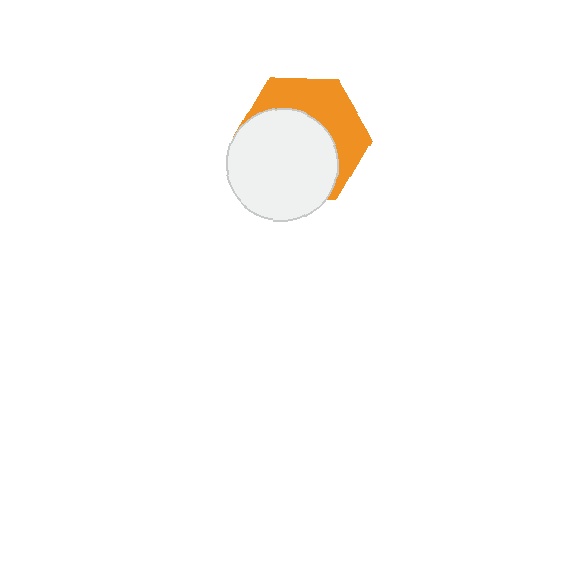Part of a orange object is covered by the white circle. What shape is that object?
It is a hexagon.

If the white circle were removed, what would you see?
You would see the complete orange hexagon.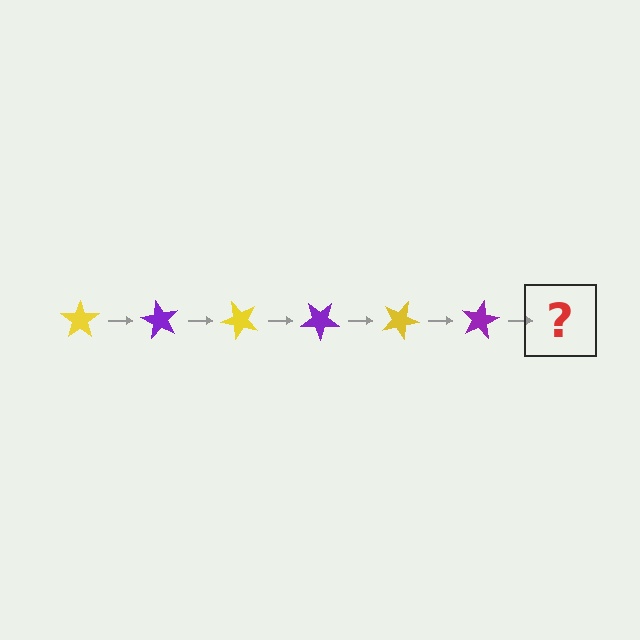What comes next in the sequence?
The next element should be a yellow star, rotated 360 degrees from the start.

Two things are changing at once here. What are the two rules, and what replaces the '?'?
The two rules are that it rotates 60 degrees each step and the color cycles through yellow and purple. The '?' should be a yellow star, rotated 360 degrees from the start.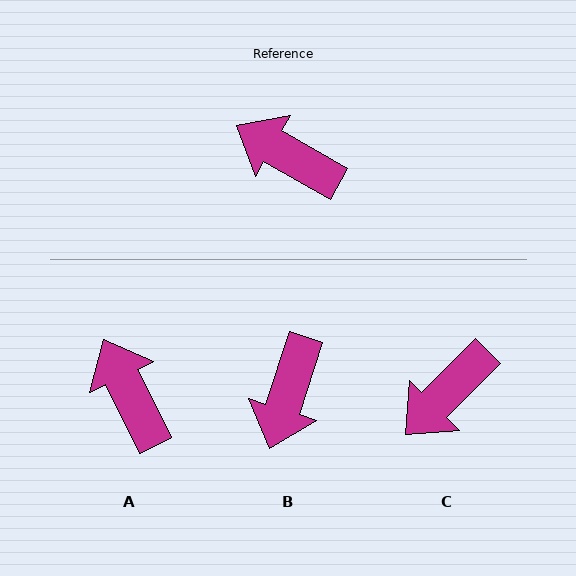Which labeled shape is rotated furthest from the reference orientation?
B, about 102 degrees away.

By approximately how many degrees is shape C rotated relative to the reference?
Approximately 75 degrees counter-clockwise.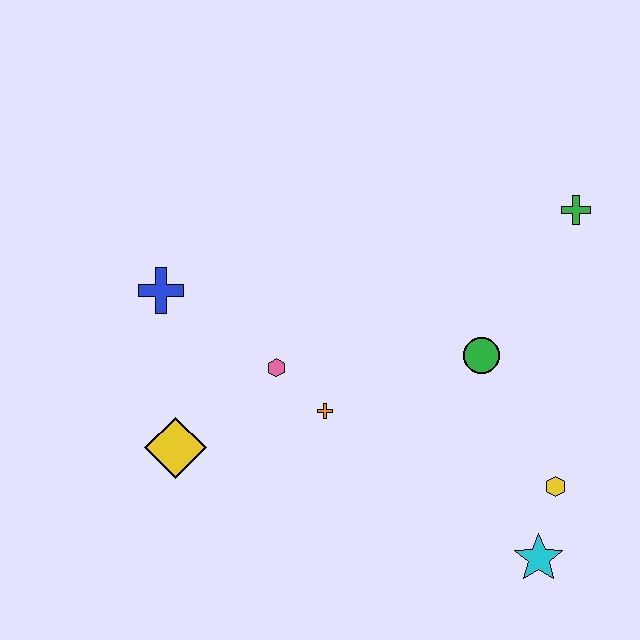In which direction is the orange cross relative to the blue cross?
The orange cross is to the right of the blue cross.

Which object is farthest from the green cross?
The yellow diamond is farthest from the green cross.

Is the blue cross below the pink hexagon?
No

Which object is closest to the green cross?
The green circle is closest to the green cross.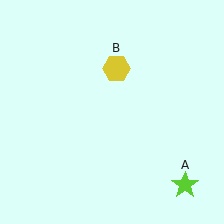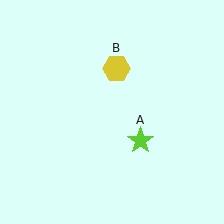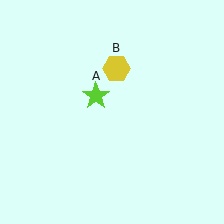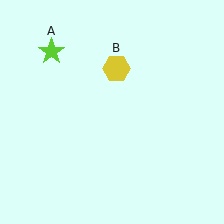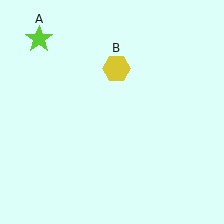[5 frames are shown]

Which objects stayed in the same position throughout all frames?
Yellow hexagon (object B) remained stationary.